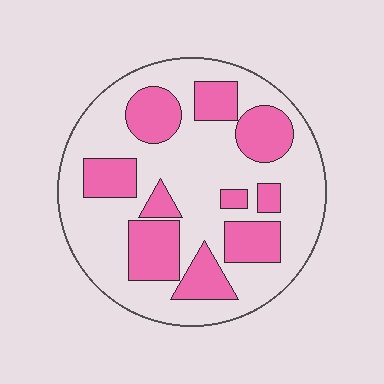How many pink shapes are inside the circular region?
10.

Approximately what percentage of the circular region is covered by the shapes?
Approximately 35%.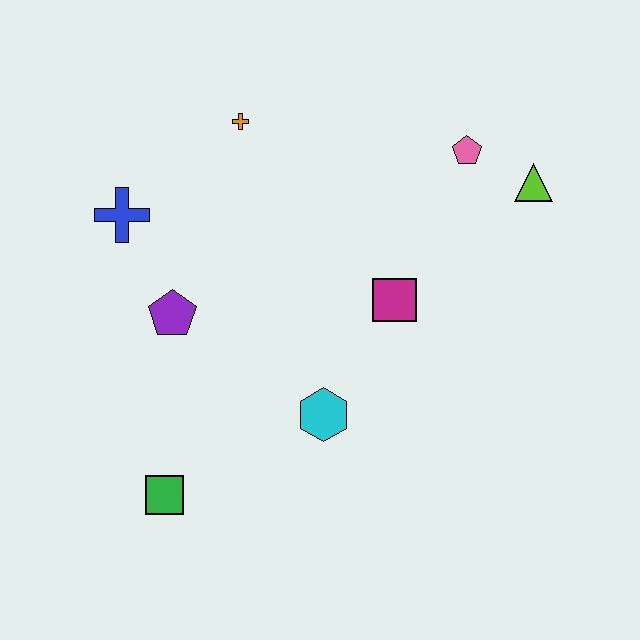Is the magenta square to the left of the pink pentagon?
Yes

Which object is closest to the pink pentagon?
The lime triangle is closest to the pink pentagon.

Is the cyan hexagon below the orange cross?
Yes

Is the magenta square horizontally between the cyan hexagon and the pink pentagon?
Yes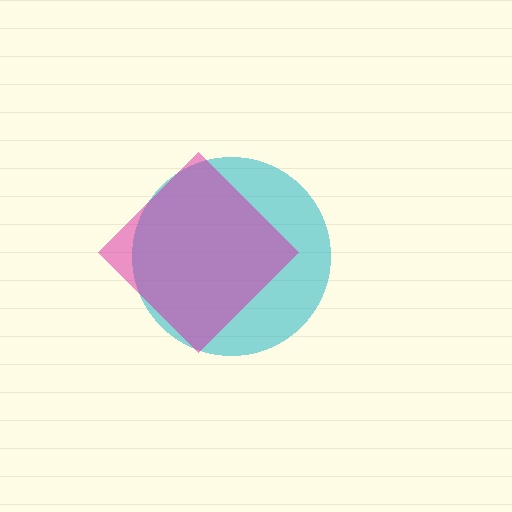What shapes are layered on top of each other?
The layered shapes are: a cyan circle, a magenta diamond.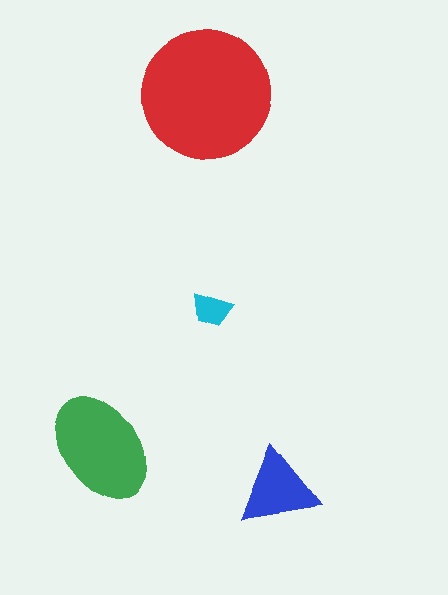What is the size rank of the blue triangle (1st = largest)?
3rd.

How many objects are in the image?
There are 4 objects in the image.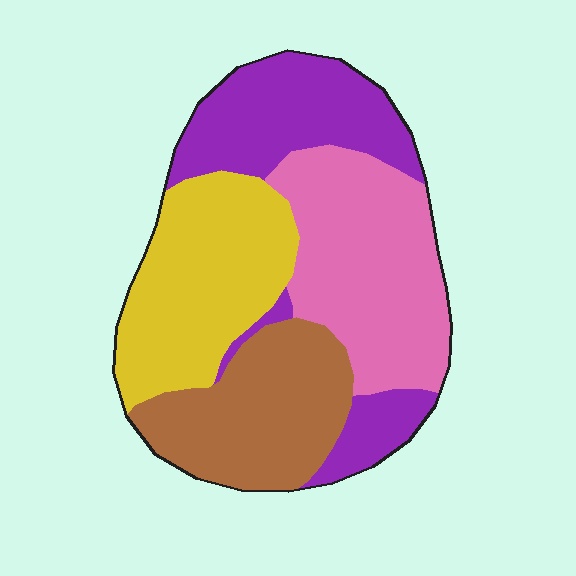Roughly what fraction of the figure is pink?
Pink covers 28% of the figure.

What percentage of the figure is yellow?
Yellow takes up about one quarter (1/4) of the figure.